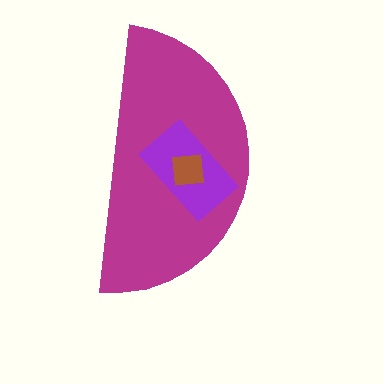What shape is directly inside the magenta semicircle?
The purple rectangle.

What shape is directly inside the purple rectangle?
The brown square.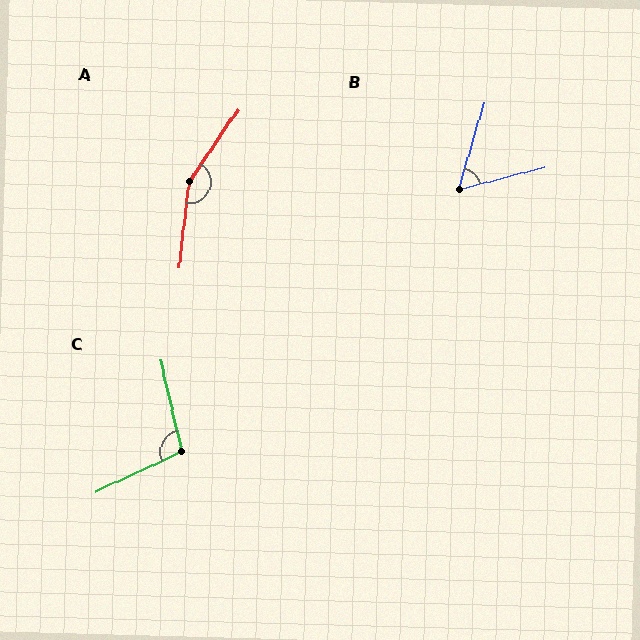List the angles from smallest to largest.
B (59°), C (103°), A (152°).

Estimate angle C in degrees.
Approximately 103 degrees.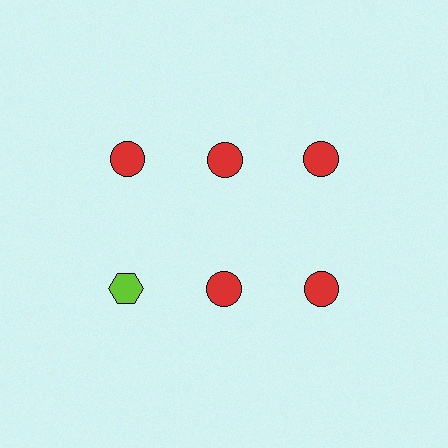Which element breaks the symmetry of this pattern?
The lime hexagon in the second row, leftmost column breaks the symmetry. All other shapes are red circles.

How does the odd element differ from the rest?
It differs in both color (lime instead of red) and shape (hexagon instead of circle).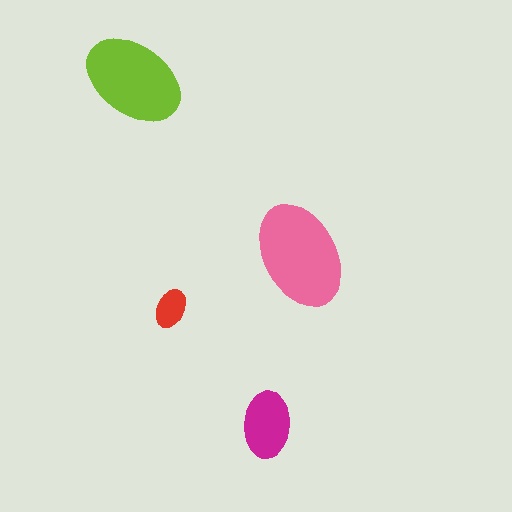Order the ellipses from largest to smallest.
the pink one, the lime one, the magenta one, the red one.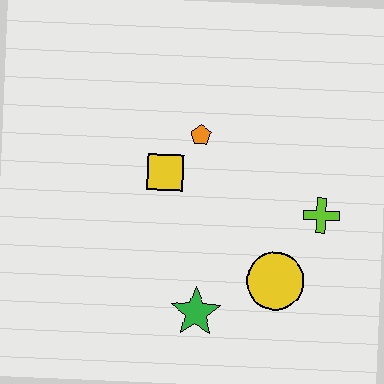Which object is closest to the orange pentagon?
The yellow square is closest to the orange pentagon.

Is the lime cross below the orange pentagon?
Yes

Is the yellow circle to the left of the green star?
No